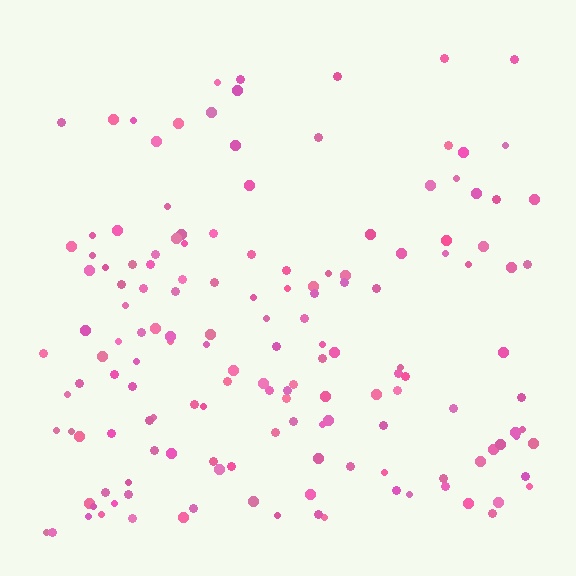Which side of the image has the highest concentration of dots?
The bottom.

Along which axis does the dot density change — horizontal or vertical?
Vertical.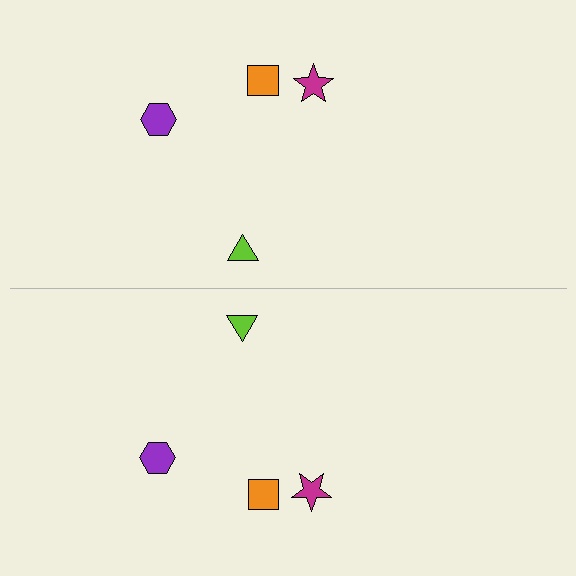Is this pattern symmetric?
Yes, this pattern has bilateral (reflection) symmetry.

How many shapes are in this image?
There are 8 shapes in this image.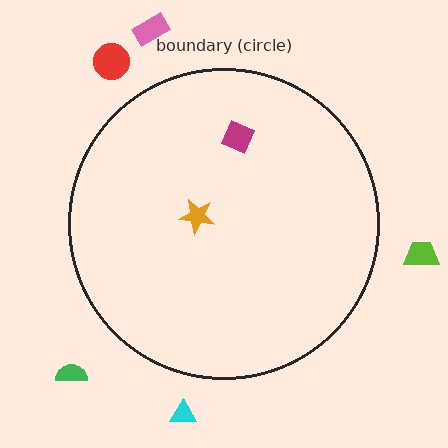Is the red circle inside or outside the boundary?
Outside.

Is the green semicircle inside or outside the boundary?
Outside.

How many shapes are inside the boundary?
2 inside, 5 outside.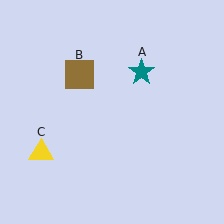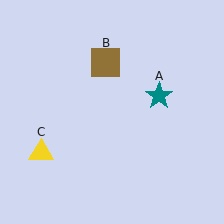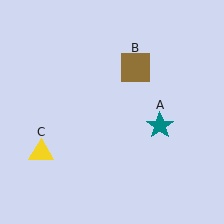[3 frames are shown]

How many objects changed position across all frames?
2 objects changed position: teal star (object A), brown square (object B).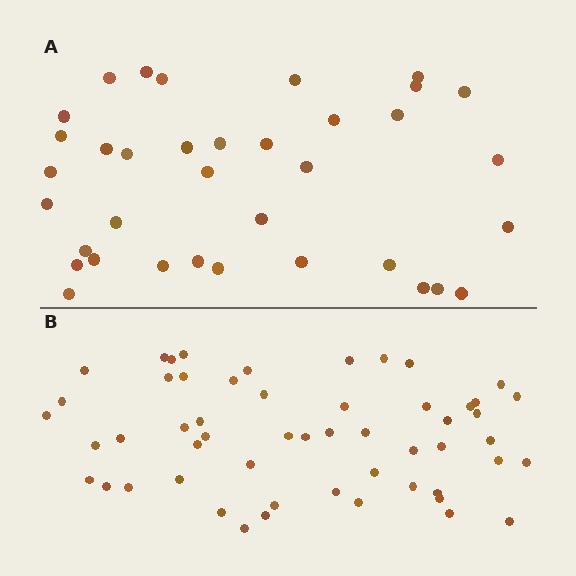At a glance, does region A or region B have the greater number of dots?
Region B (the bottom region) has more dots.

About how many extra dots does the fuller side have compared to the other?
Region B has approximately 20 more dots than region A.